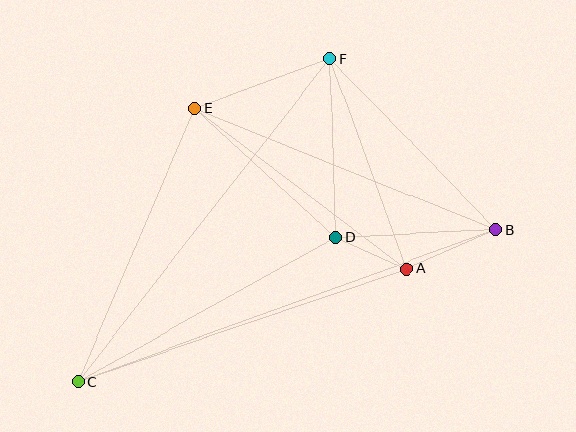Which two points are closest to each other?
Points A and D are closest to each other.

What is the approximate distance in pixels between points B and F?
The distance between B and F is approximately 239 pixels.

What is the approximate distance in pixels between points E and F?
The distance between E and F is approximately 145 pixels.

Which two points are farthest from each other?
Points B and C are farthest from each other.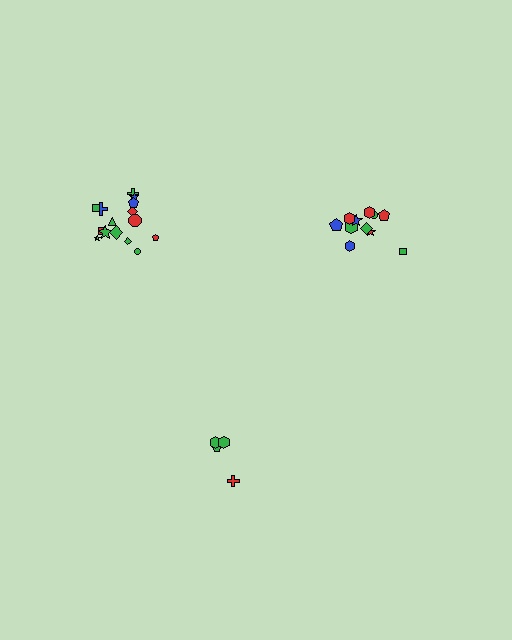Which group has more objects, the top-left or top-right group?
The top-left group.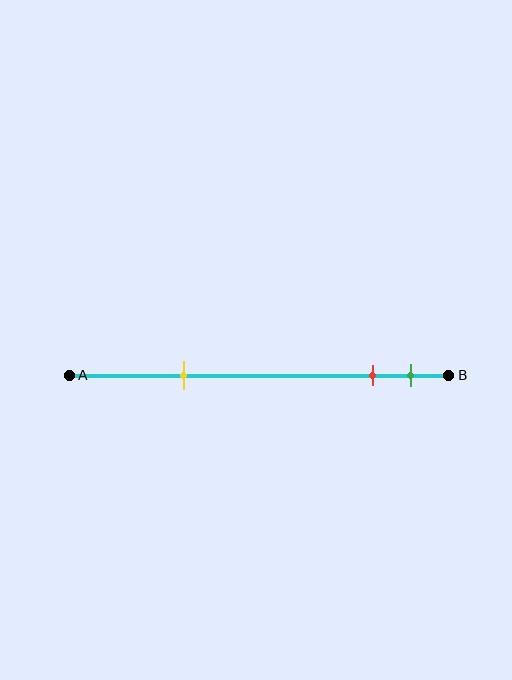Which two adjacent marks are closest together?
The red and green marks are the closest adjacent pair.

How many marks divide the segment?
There are 3 marks dividing the segment.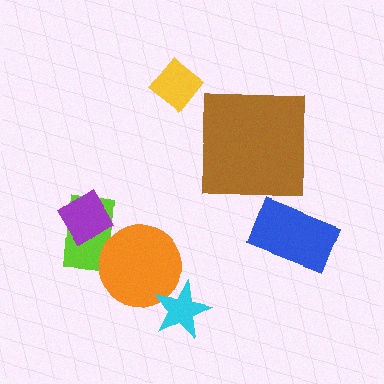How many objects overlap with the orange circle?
2 objects overlap with the orange circle.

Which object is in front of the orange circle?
The cyan star is in front of the orange circle.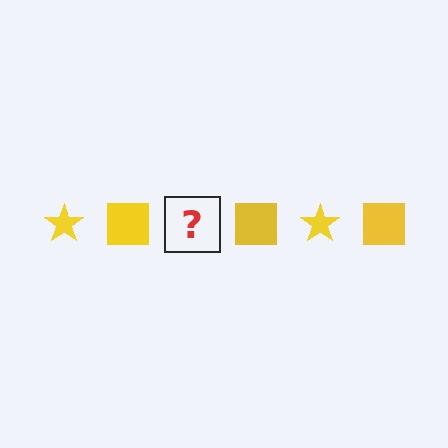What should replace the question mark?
The question mark should be replaced with a yellow star.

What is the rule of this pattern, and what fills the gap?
The rule is that the pattern cycles through star, square shapes in yellow. The gap should be filled with a yellow star.